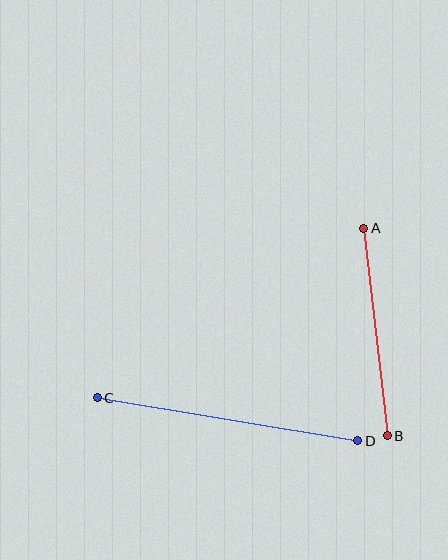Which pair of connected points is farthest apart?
Points C and D are farthest apart.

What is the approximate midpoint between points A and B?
The midpoint is at approximately (375, 332) pixels.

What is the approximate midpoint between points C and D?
The midpoint is at approximately (228, 419) pixels.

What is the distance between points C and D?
The distance is approximately 264 pixels.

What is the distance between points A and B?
The distance is approximately 209 pixels.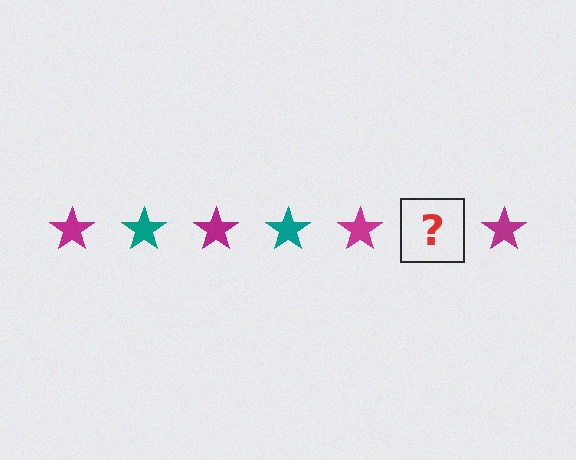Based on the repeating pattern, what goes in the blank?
The blank should be a teal star.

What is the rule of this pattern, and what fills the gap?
The rule is that the pattern cycles through magenta, teal stars. The gap should be filled with a teal star.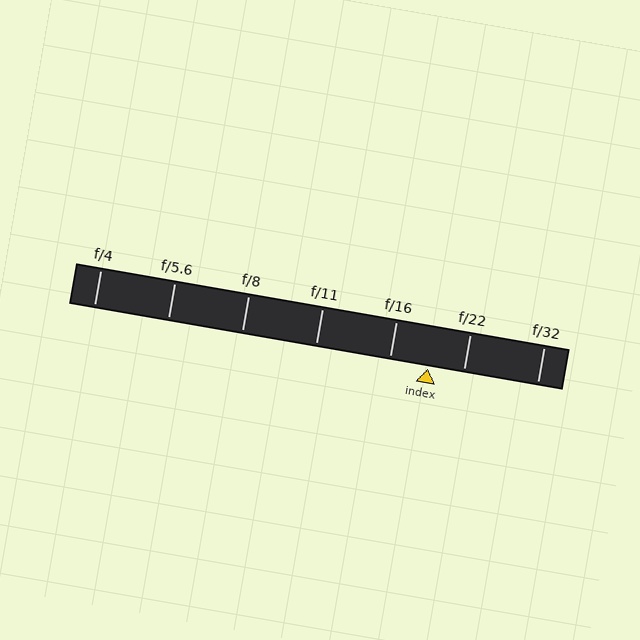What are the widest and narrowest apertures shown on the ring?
The widest aperture shown is f/4 and the narrowest is f/32.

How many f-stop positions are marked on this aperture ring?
There are 7 f-stop positions marked.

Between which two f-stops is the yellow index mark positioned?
The index mark is between f/16 and f/22.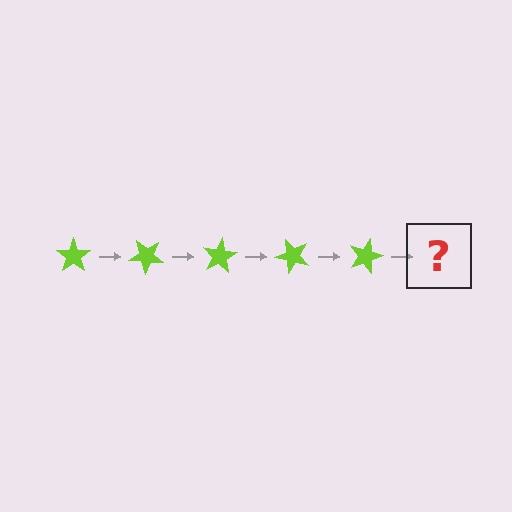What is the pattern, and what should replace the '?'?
The pattern is that the star rotates 40 degrees each step. The '?' should be a lime star rotated 200 degrees.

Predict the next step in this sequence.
The next step is a lime star rotated 200 degrees.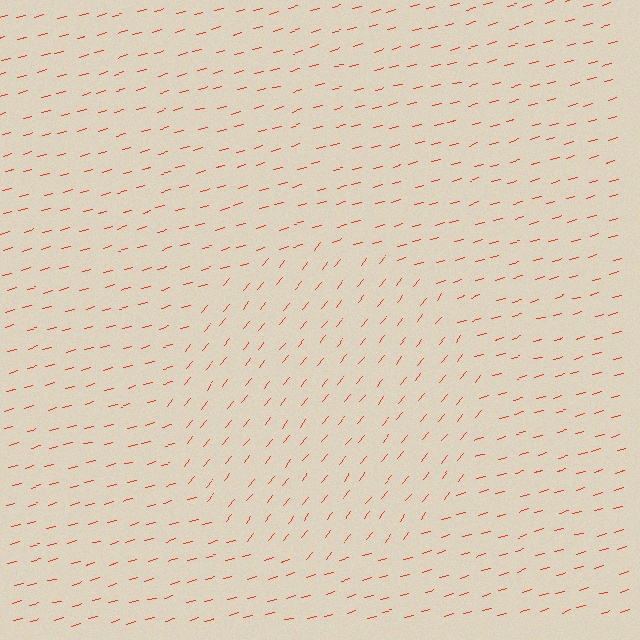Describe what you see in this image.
The image is filled with small red line segments. A circle region in the image has lines oriented differently from the surrounding lines, creating a visible texture boundary.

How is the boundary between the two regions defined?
The boundary is defined purely by a change in line orientation (approximately 36 degrees difference). All lines are the same color and thickness.